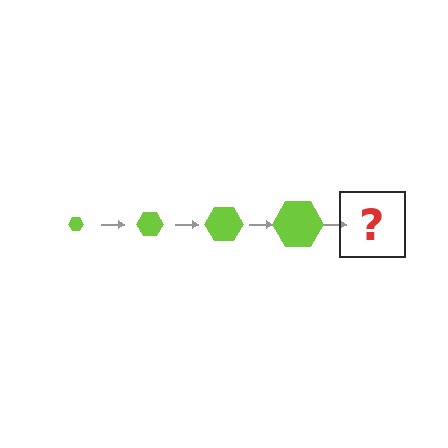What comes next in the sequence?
The next element should be a lime hexagon, larger than the previous one.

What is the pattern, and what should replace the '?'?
The pattern is that the hexagon gets progressively larger each step. The '?' should be a lime hexagon, larger than the previous one.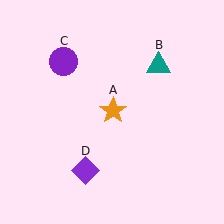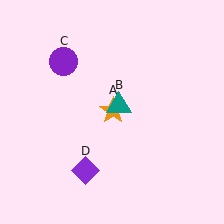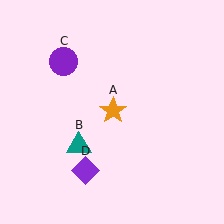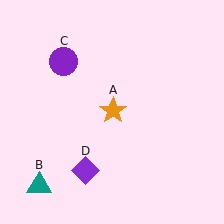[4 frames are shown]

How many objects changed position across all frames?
1 object changed position: teal triangle (object B).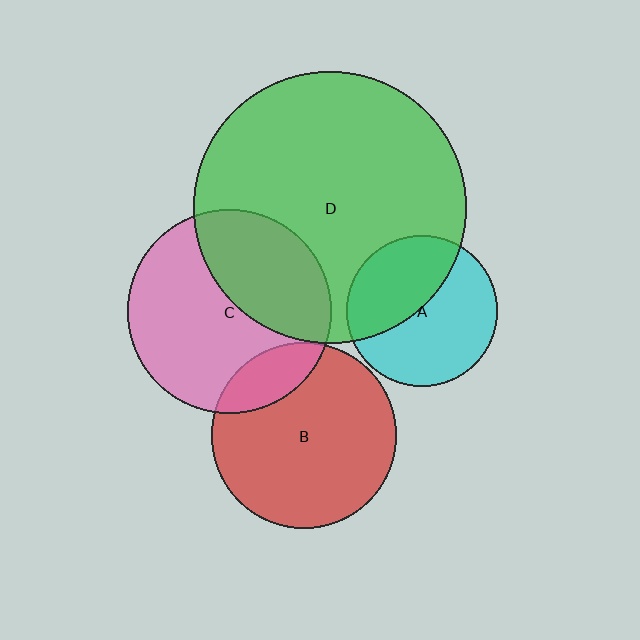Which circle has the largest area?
Circle D (green).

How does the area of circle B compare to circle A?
Approximately 1.5 times.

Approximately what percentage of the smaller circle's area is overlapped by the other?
Approximately 15%.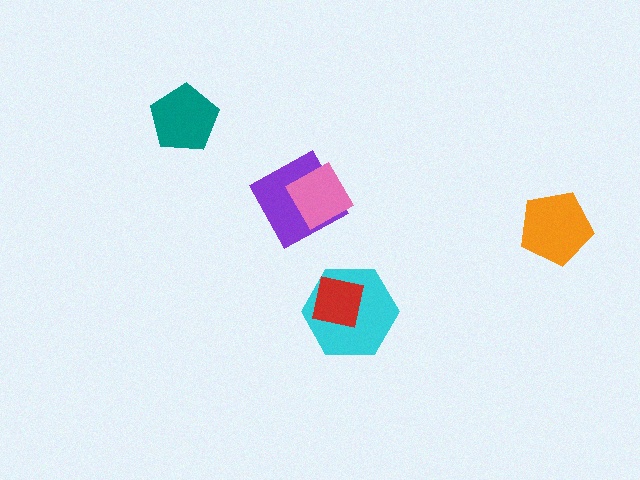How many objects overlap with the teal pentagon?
0 objects overlap with the teal pentagon.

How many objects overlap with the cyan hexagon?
1 object overlaps with the cyan hexagon.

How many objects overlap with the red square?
1 object overlaps with the red square.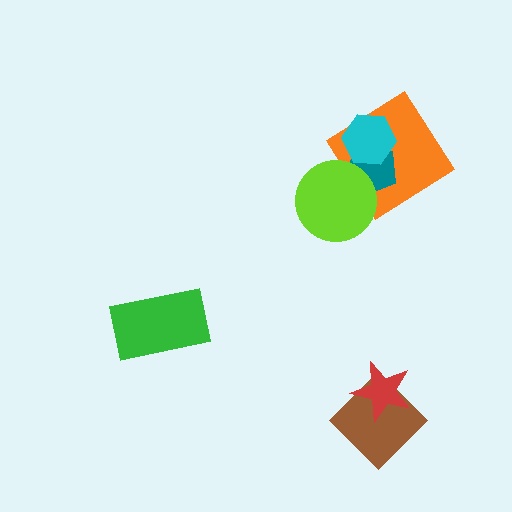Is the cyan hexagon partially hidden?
No, no other shape covers it.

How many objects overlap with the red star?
1 object overlaps with the red star.